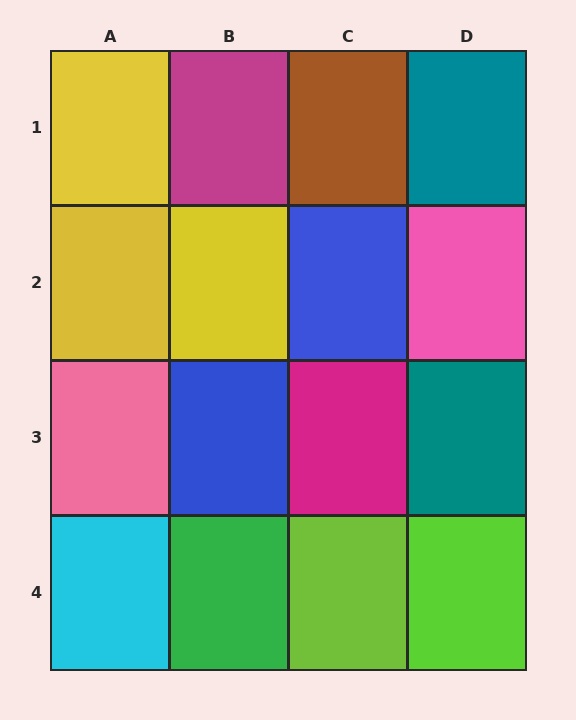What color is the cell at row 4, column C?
Lime.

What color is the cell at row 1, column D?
Teal.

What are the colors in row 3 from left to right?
Pink, blue, magenta, teal.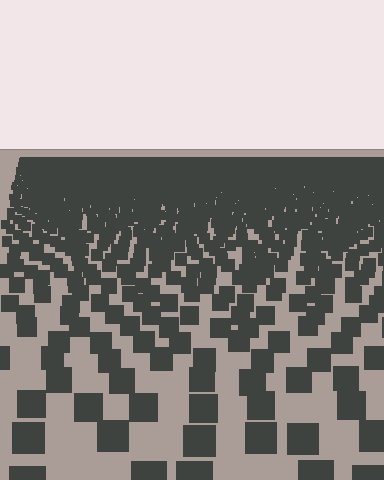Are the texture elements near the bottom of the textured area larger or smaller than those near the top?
Larger. Near the bottom, elements are closer to the viewer and appear at a bigger on-screen size.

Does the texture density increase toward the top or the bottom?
Density increases toward the top.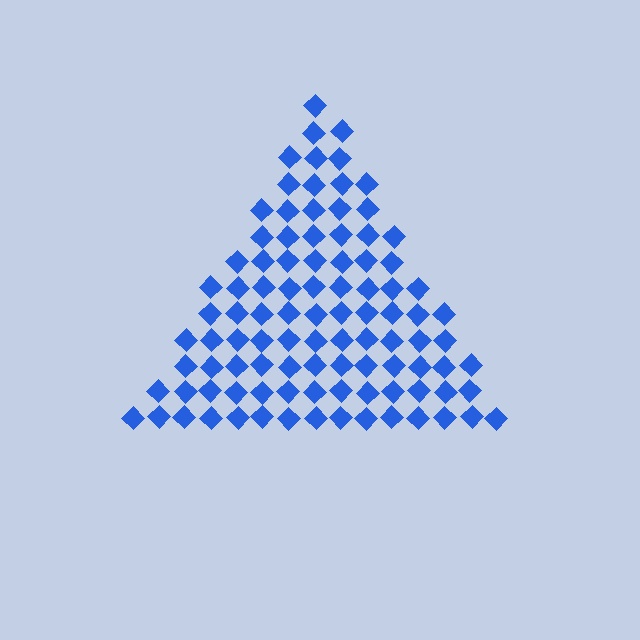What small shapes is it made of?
It is made of small diamonds.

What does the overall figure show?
The overall figure shows a triangle.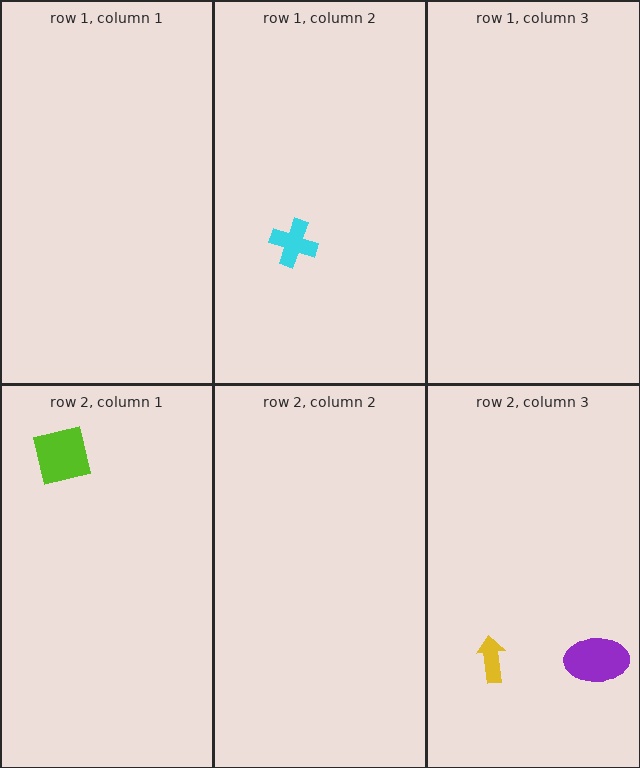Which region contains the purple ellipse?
The row 2, column 3 region.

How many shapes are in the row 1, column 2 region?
1.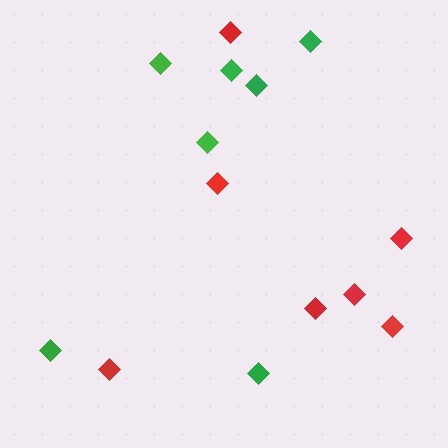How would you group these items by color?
There are 2 groups: one group of green diamonds (7) and one group of red diamonds (7).